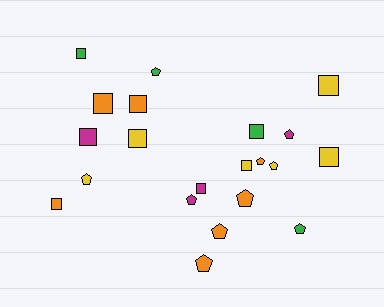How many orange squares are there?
There are 3 orange squares.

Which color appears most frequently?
Orange, with 7 objects.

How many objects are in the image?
There are 21 objects.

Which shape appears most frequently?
Square, with 11 objects.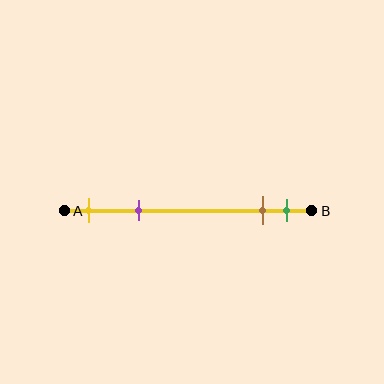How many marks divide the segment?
There are 4 marks dividing the segment.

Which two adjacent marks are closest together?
The brown and green marks are the closest adjacent pair.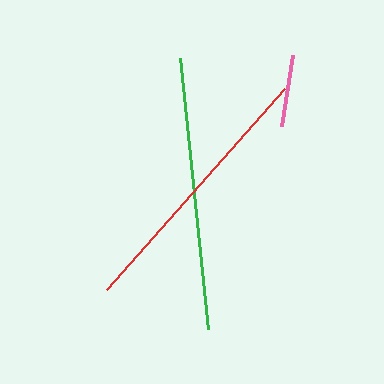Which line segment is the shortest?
The pink line is the shortest at approximately 72 pixels.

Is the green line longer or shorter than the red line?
The green line is longer than the red line.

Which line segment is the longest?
The green line is the longest at approximately 272 pixels.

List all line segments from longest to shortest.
From longest to shortest: green, red, pink.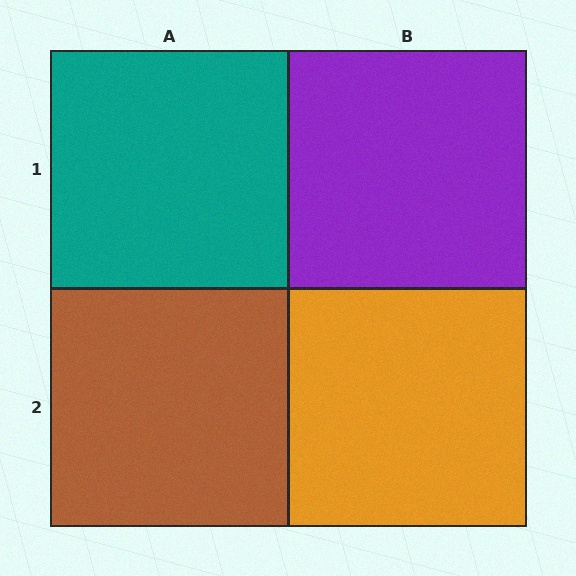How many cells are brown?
1 cell is brown.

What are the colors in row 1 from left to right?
Teal, purple.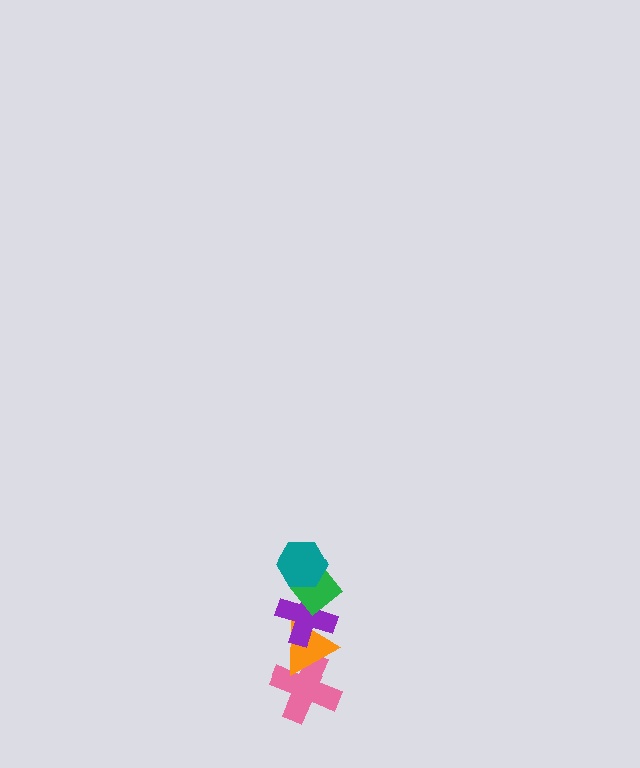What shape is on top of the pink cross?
The orange triangle is on top of the pink cross.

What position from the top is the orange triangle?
The orange triangle is 4th from the top.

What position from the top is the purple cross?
The purple cross is 3rd from the top.